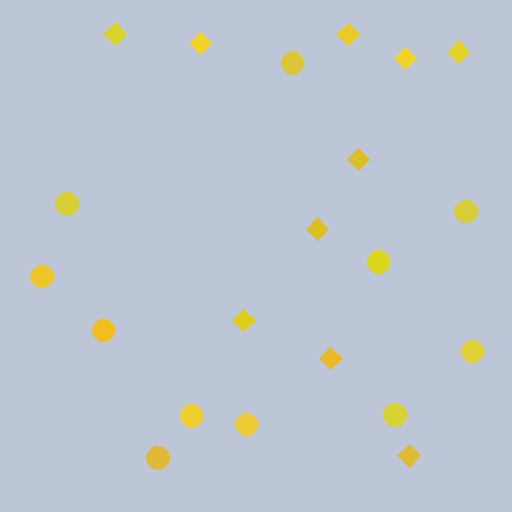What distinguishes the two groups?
There are 2 groups: one group of diamonds (10) and one group of circles (11).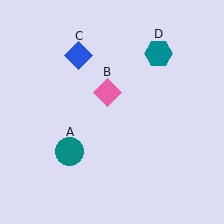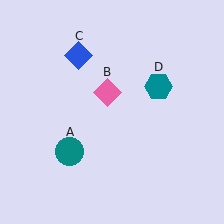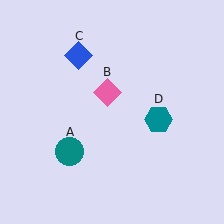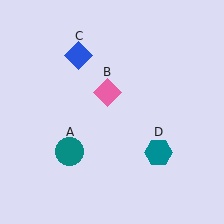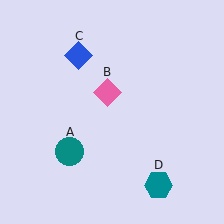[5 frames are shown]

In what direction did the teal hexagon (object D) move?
The teal hexagon (object D) moved down.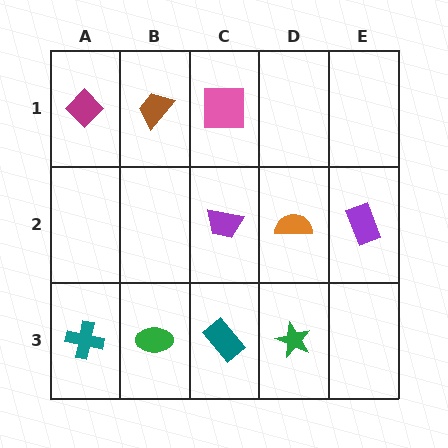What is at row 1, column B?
A brown trapezoid.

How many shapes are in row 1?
3 shapes.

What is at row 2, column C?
A purple trapezoid.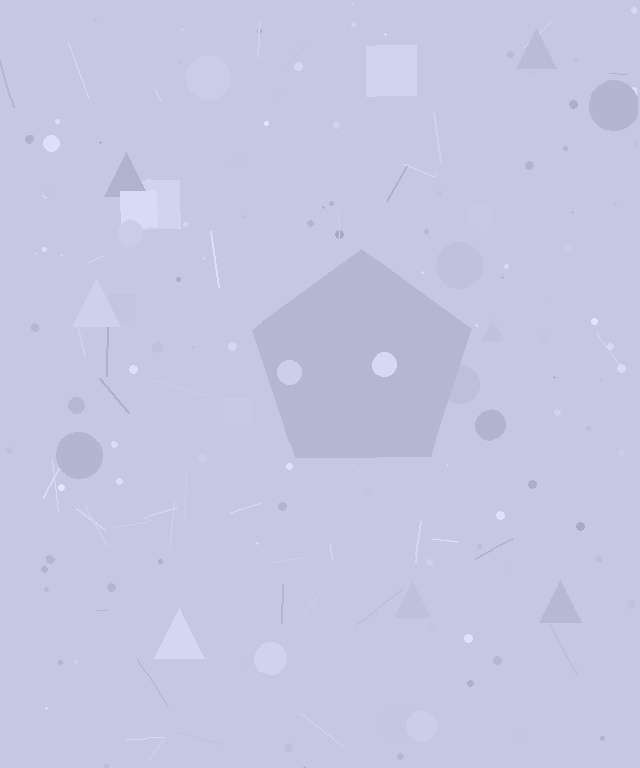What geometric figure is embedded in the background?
A pentagon is embedded in the background.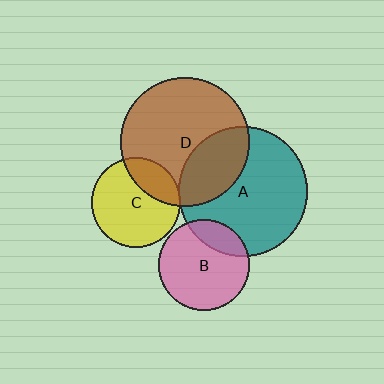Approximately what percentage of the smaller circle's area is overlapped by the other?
Approximately 25%.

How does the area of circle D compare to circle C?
Approximately 2.1 times.